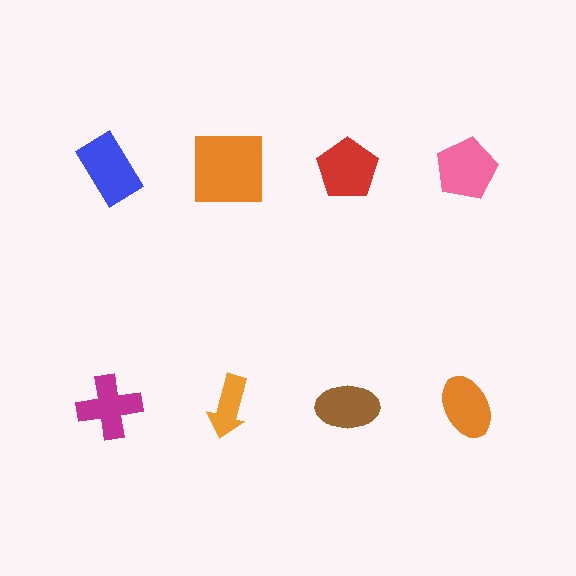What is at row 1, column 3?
A red pentagon.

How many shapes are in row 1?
4 shapes.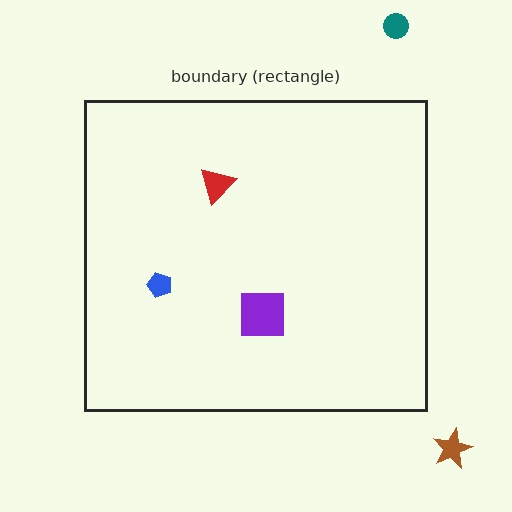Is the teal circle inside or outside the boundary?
Outside.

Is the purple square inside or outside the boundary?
Inside.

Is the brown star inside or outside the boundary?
Outside.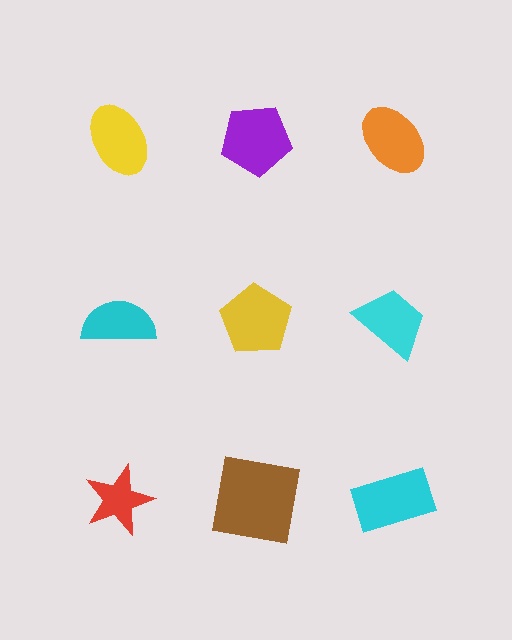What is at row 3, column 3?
A cyan rectangle.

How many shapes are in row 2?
3 shapes.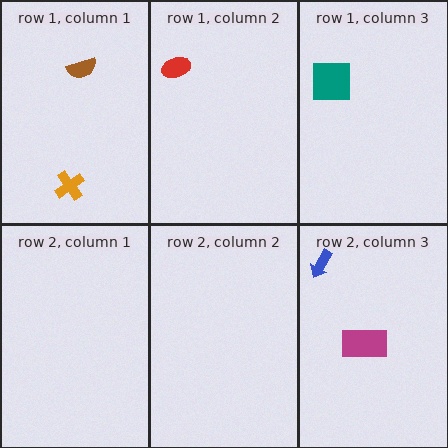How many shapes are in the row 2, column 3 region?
2.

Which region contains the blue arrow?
The row 2, column 3 region.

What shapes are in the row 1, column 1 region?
The orange cross, the brown semicircle.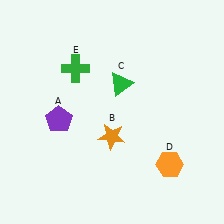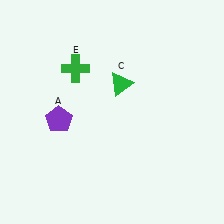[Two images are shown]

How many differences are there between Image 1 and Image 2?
There are 2 differences between the two images.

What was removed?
The orange star (B), the orange hexagon (D) were removed in Image 2.